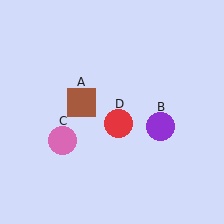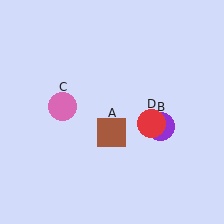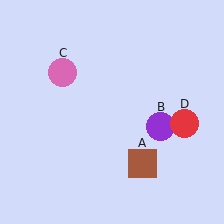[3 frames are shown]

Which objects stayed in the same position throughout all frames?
Purple circle (object B) remained stationary.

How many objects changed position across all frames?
3 objects changed position: brown square (object A), pink circle (object C), red circle (object D).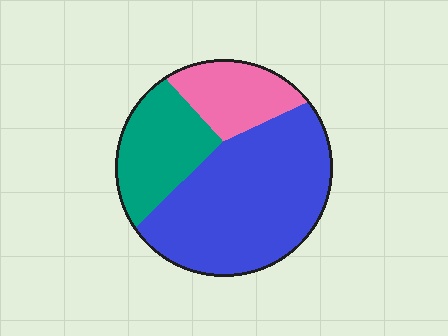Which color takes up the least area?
Pink, at roughly 20%.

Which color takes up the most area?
Blue, at roughly 55%.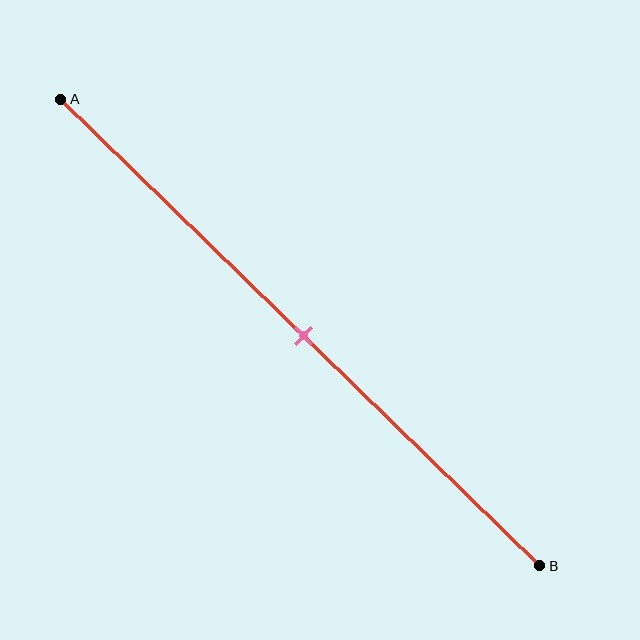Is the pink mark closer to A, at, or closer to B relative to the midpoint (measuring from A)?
The pink mark is approximately at the midpoint of segment AB.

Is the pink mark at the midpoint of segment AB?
Yes, the mark is approximately at the midpoint.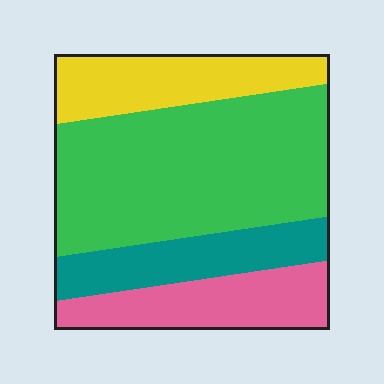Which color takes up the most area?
Green, at roughly 50%.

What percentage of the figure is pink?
Pink takes up about one sixth (1/6) of the figure.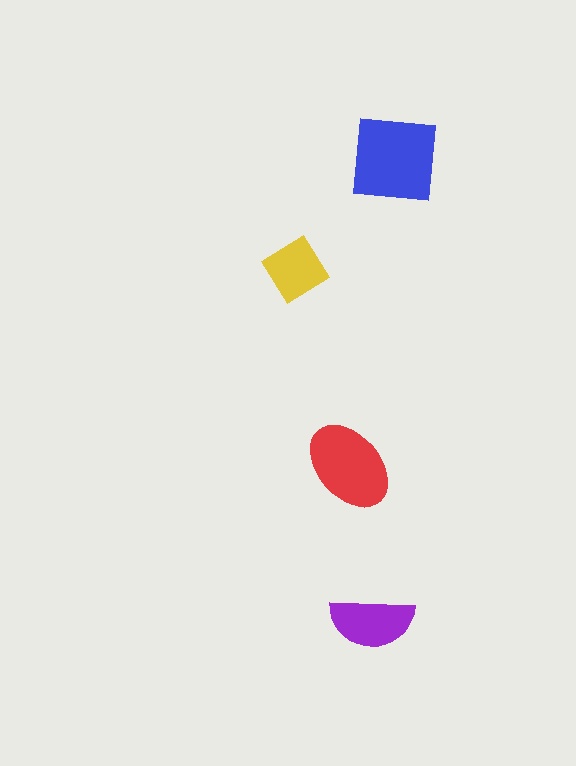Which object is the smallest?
The yellow diamond.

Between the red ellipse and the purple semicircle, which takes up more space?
The red ellipse.